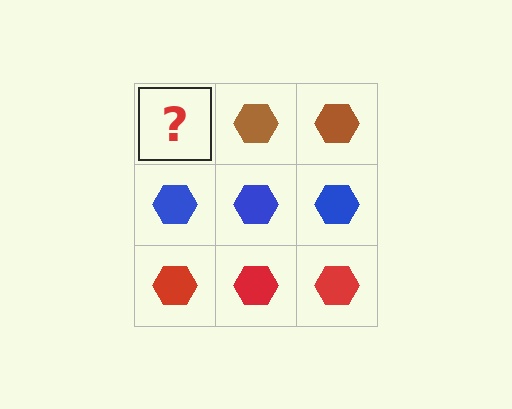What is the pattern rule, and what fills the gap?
The rule is that each row has a consistent color. The gap should be filled with a brown hexagon.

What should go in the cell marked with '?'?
The missing cell should contain a brown hexagon.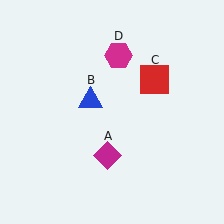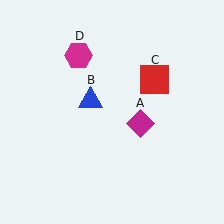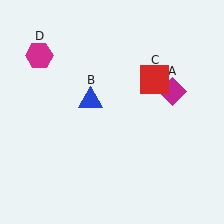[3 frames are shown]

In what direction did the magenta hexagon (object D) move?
The magenta hexagon (object D) moved left.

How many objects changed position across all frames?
2 objects changed position: magenta diamond (object A), magenta hexagon (object D).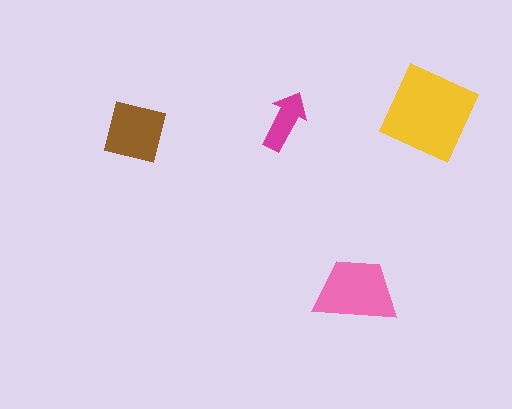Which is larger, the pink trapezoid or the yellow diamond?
The yellow diamond.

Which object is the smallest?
The magenta arrow.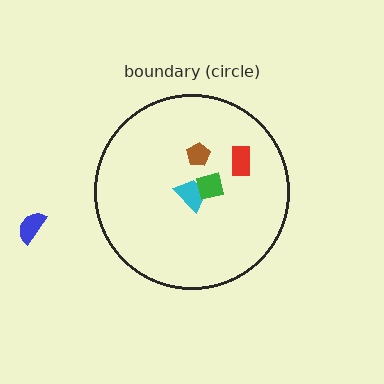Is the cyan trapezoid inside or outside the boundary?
Inside.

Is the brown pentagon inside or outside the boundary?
Inside.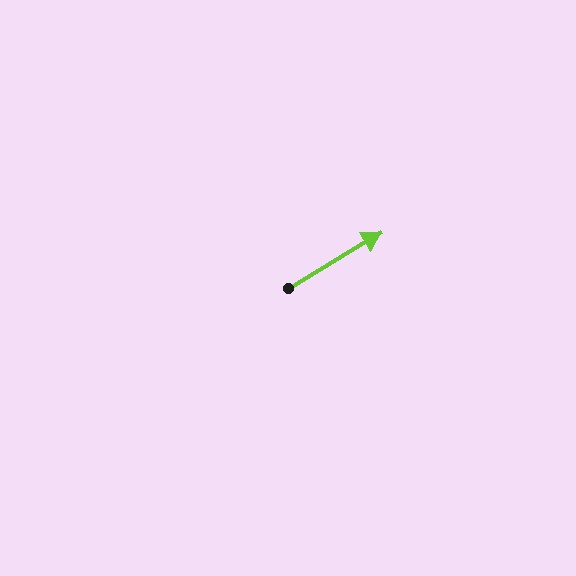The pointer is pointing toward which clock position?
Roughly 2 o'clock.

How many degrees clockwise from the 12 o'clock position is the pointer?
Approximately 59 degrees.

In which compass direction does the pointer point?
Northeast.